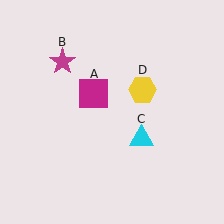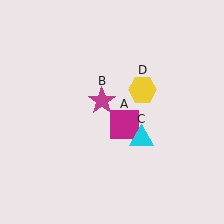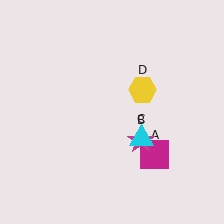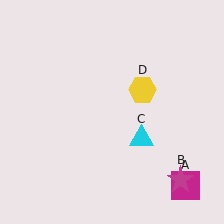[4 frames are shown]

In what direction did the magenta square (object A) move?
The magenta square (object A) moved down and to the right.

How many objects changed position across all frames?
2 objects changed position: magenta square (object A), magenta star (object B).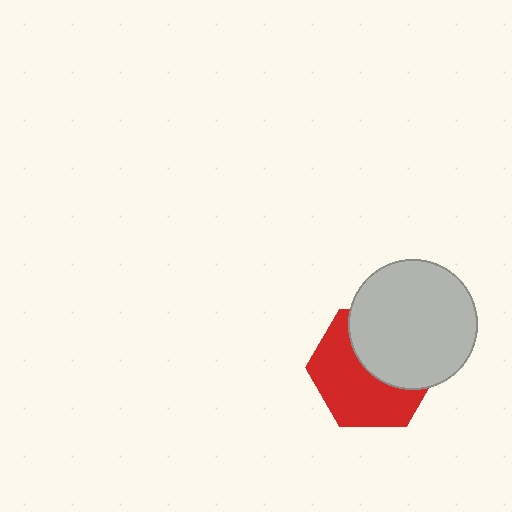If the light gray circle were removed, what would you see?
You would see the complete red hexagon.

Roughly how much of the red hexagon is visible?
About half of it is visible (roughly 55%).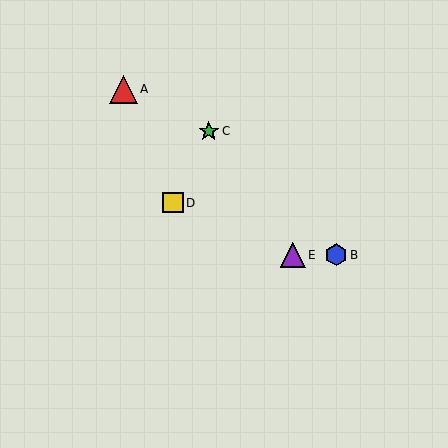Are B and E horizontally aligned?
Yes, both are at y≈255.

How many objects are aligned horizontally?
2 objects (B, E) are aligned horizontally.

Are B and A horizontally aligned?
No, B is at y≈255 and A is at y≈89.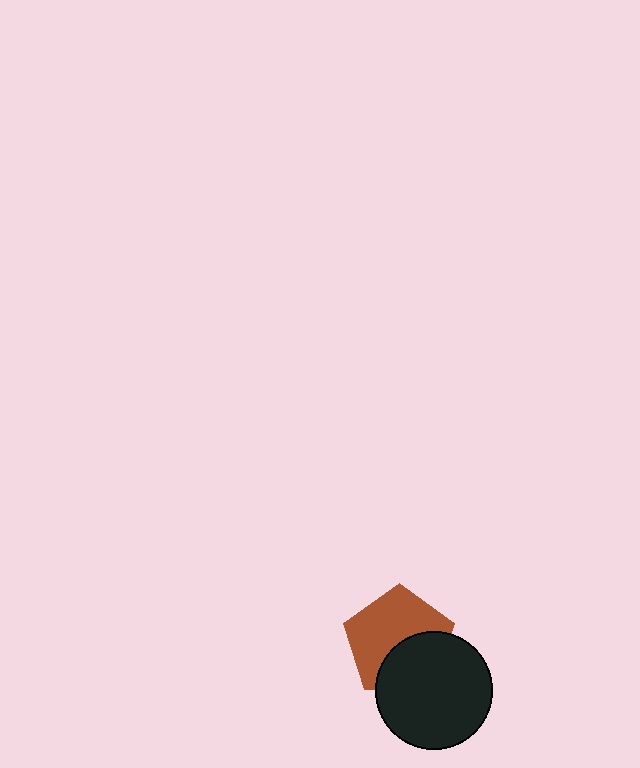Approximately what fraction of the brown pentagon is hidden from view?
Roughly 39% of the brown pentagon is hidden behind the black circle.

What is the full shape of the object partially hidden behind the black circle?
The partially hidden object is a brown pentagon.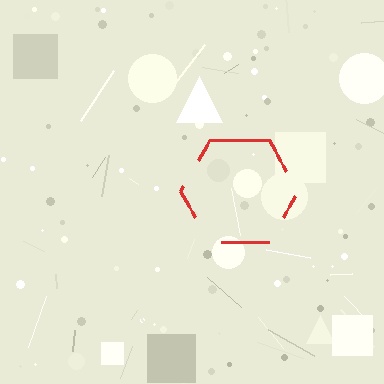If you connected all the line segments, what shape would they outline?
They would outline a hexagon.